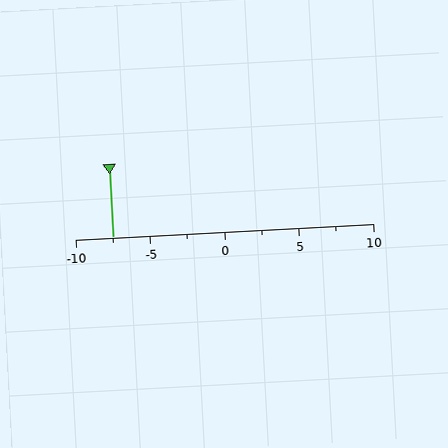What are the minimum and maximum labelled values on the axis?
The axis runs from -10 to 10.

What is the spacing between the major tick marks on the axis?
The major ticks are spaced 5 apart.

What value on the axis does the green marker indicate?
The marker indicates approximately -7.5.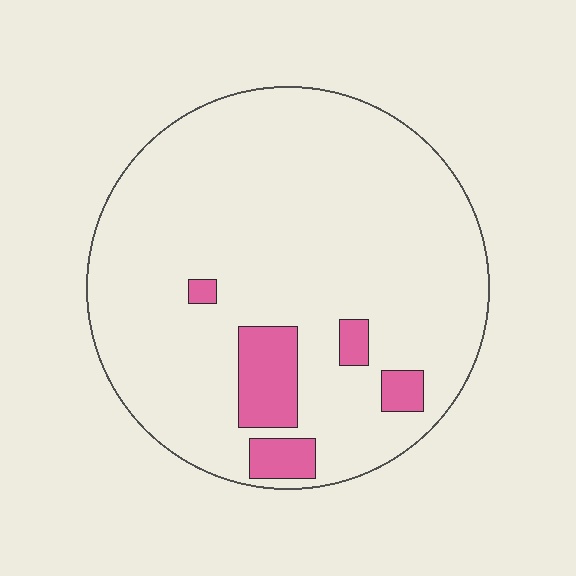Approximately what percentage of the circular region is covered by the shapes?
Approximately 10%.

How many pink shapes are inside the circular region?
5.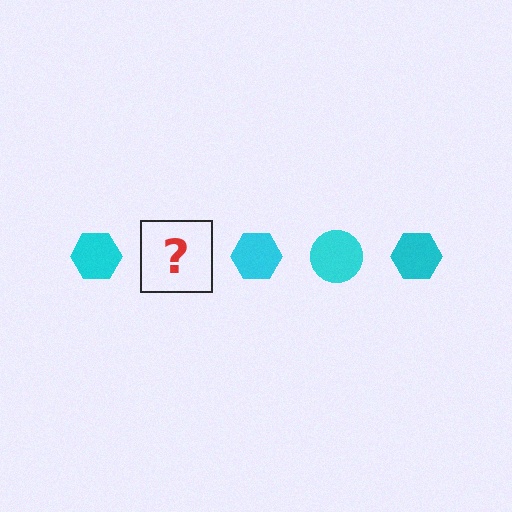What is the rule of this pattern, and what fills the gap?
The rule is that the pattern cycles through hexagon, circle shapes in cyan. The gap should be filled with a cyan circle.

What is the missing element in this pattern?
The missing element is a cyan circle.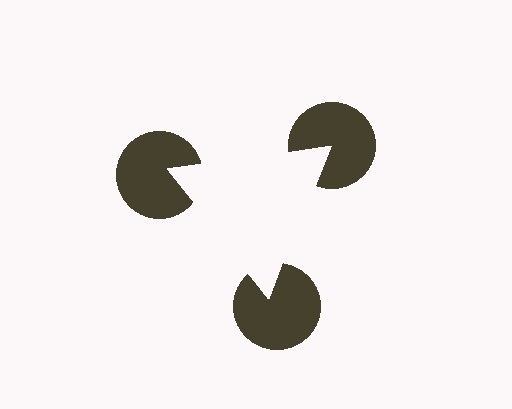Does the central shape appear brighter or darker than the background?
It typically appears slightly brighter than the background, even though no actual brightness change is drawn.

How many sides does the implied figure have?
3 sides.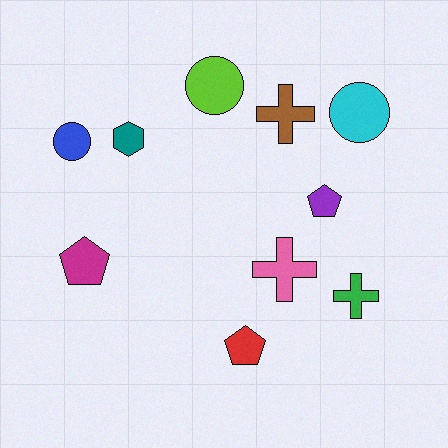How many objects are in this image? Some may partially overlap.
There are 10 objects.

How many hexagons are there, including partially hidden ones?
There is 1 hexagon.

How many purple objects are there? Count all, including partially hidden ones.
There is 1 purple object.